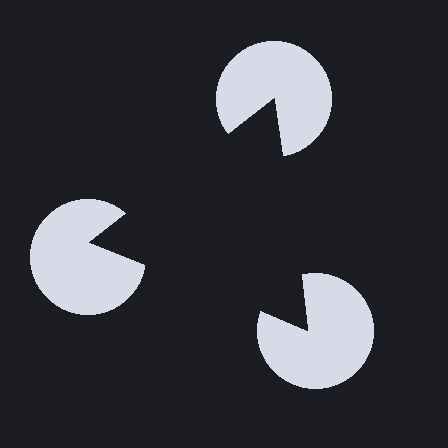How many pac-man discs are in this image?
There are 3 — one at each vertex of the illusory triangle.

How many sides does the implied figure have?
3 sides.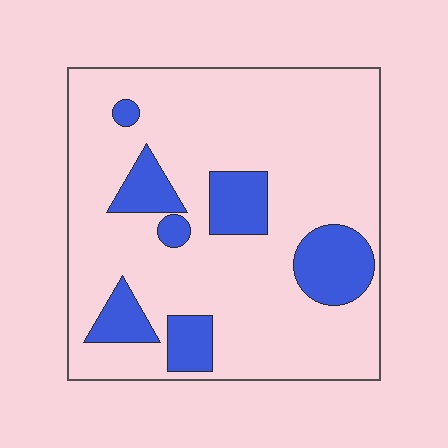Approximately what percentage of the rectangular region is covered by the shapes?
Approximately 20%.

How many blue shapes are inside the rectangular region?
7.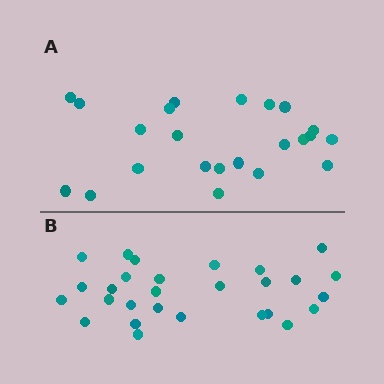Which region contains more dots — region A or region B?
Region B (the bottom region) has more dots.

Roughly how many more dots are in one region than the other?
Region B has about 5 more dots than region A.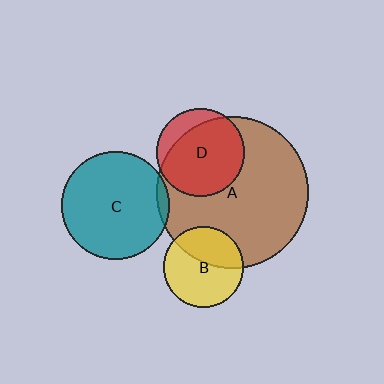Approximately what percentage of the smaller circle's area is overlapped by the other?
Approximately 5%.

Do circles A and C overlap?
Yes.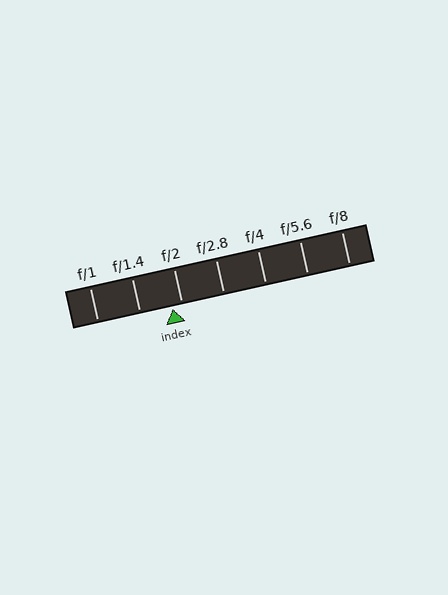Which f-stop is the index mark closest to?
The index mark is closest to f/2.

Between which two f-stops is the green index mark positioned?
The index mark is between f/1.4 and f/2.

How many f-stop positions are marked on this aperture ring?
There are 7 f-stop positions marked.